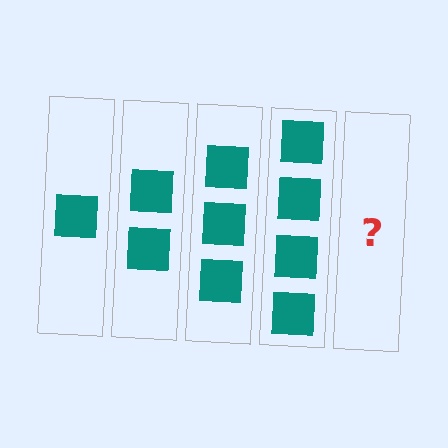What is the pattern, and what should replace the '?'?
The pattern is that each step adds one more square. The '?' should be 5 squares.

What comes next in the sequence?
The next element should be 5 squares.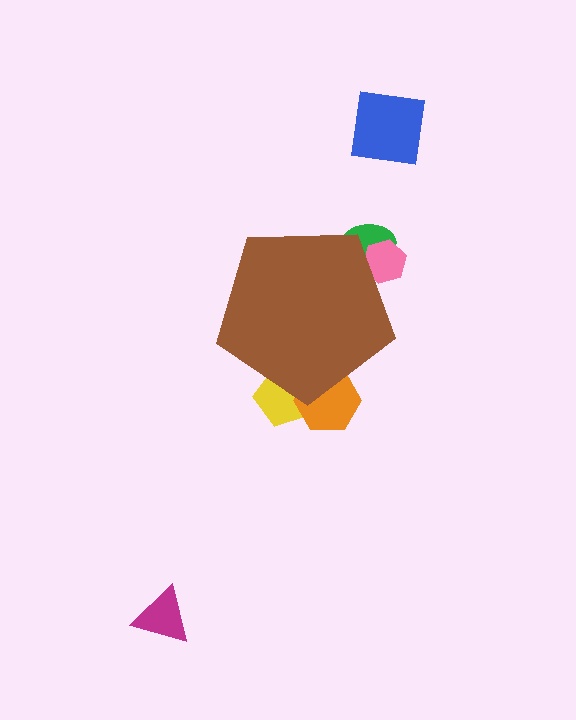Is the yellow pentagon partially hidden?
Yes, the yellow pentagon is partially hidden behind the brown pentagon.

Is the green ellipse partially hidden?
Yes, the green ellipse is partially hidden behind the brown pentagon.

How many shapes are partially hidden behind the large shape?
4 shapes are partially hidden.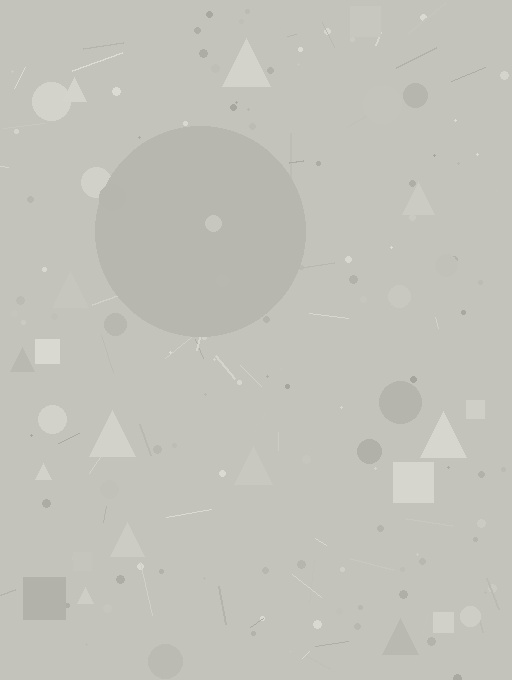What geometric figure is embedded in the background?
A circle is embedded in the background.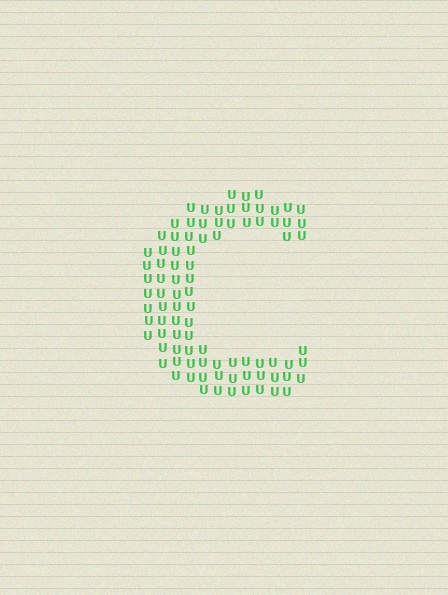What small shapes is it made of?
It is made of small letter U's.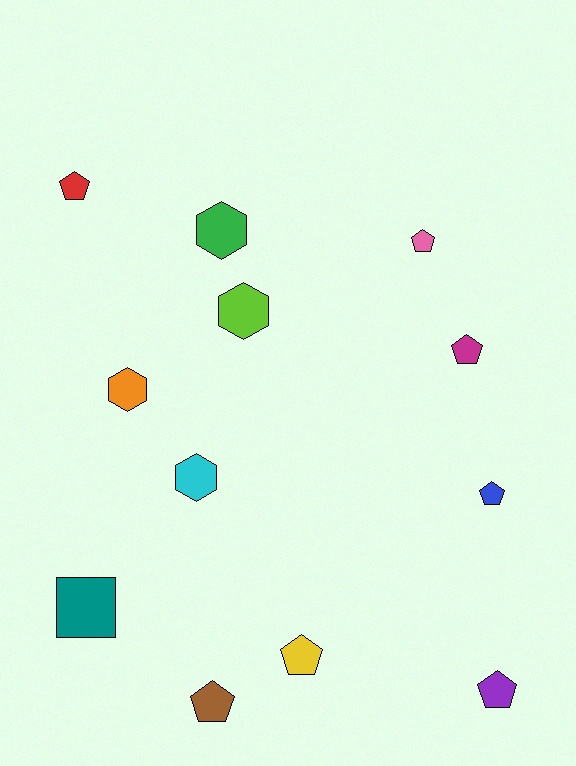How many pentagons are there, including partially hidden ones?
There are 7 pentagons.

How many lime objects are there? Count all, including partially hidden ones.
There is 1 lime object.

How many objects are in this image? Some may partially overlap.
There are 12 objects.